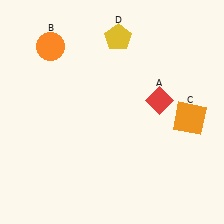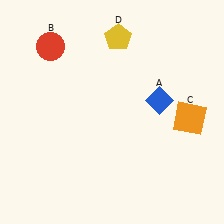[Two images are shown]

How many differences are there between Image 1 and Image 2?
There are 2 differences between the two images.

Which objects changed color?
A changed from red to blue. B changed from orange to red.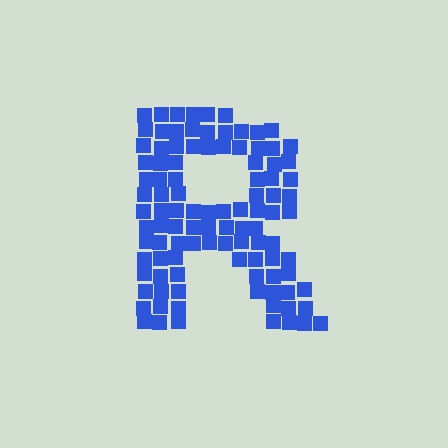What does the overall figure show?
The overall figure shows the letter R.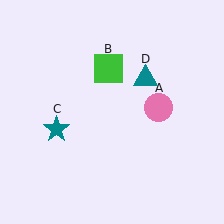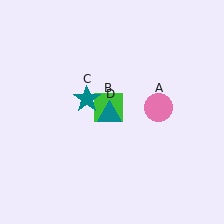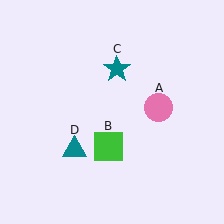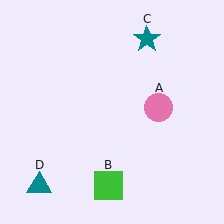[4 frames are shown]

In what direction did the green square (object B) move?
The green square (object B) moved down.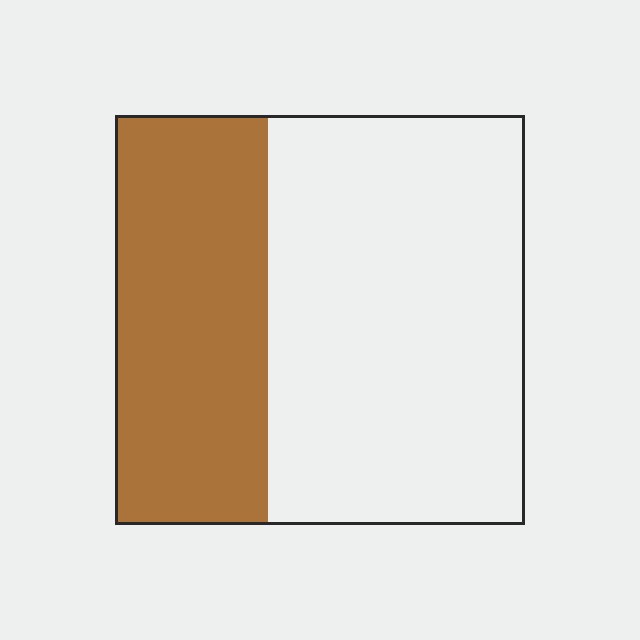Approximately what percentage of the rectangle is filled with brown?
Approximately 35%.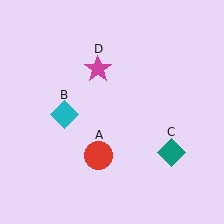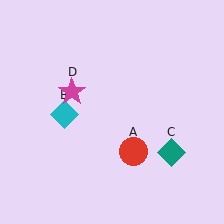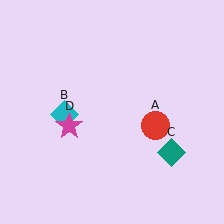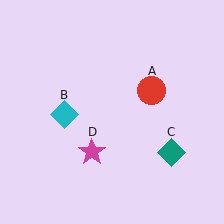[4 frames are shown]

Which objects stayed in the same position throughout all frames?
Cyan diamond (object B) and teal diamond (object C) remained stationary.